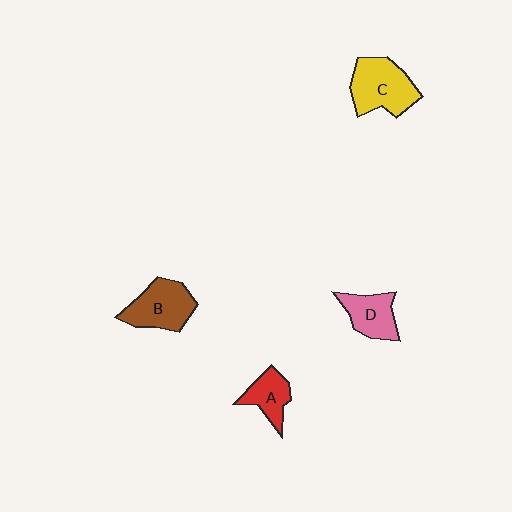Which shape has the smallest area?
Shape A (red).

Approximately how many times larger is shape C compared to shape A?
Approximately 1.7 times.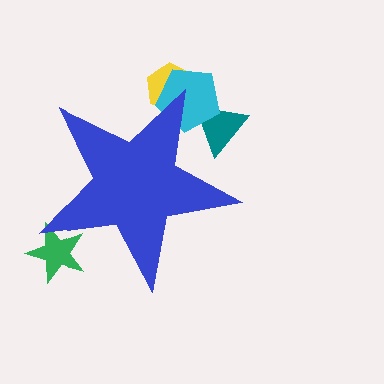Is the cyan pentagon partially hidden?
Yes, the cyan pentagon is partially hidden behind the blue star.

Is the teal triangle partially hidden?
Yes, the teal triangle is partially hidden behind the blue star.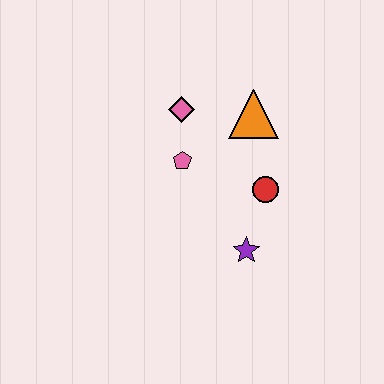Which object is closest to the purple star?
The red circle is closest to the purple star.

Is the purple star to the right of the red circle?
No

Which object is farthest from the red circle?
The pink diamond is farthest from the red circle.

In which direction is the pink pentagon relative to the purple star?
The pink pentagon is above the purple star.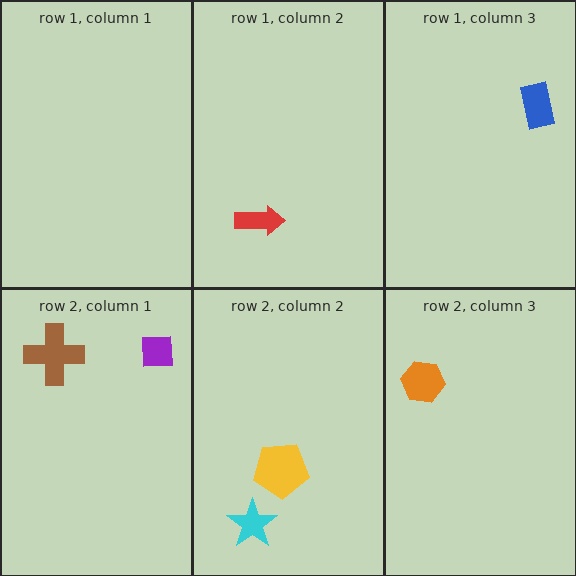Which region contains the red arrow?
The row 1, column 2 region.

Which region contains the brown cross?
The row 2, column 1 region.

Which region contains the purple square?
The row 2, column 1 region.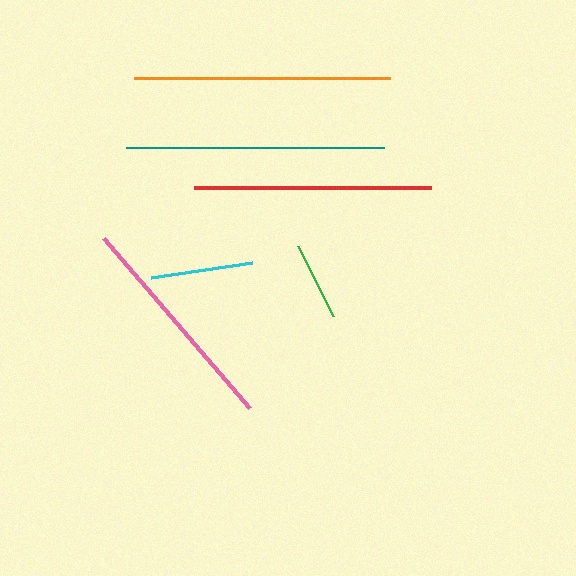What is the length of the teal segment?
The teal segment is approximately 258 pixels long.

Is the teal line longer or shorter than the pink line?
The teal line is longer than the pink line.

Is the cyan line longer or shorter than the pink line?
The pink line is longer than the cyan line.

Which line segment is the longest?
The teal line is the longest at approximately 258 pixels.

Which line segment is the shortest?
The green line is the shortest at approximately 78 pixels.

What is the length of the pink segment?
The pink segment is approximately 224 pixels long.